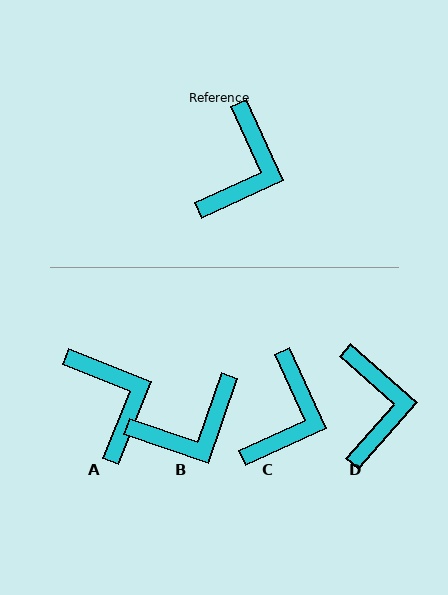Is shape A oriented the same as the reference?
No, it is off by about 44 degrees.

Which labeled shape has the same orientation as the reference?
C.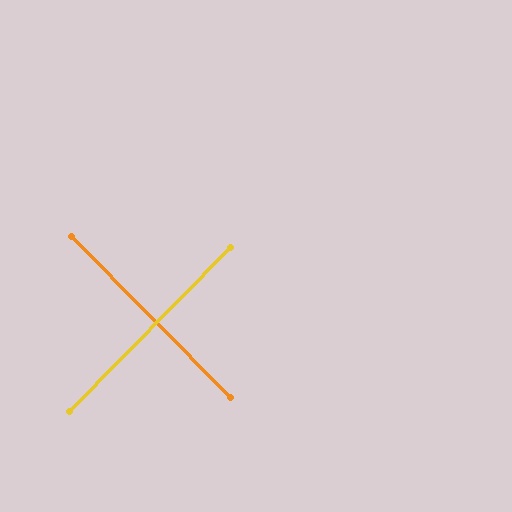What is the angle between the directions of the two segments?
Approximately 89 degrees.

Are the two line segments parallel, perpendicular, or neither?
Perpendicular — they meet at approximately 89°.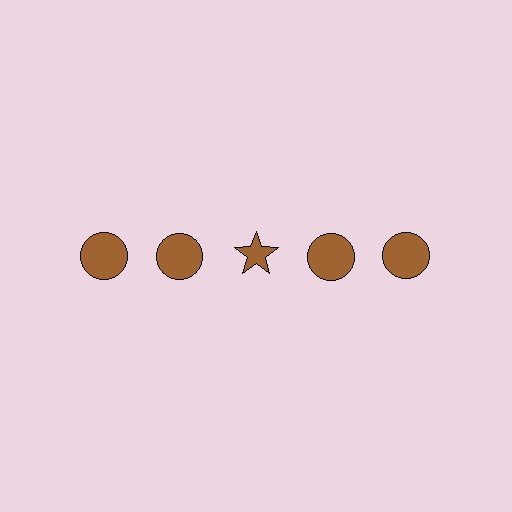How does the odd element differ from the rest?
It has a different shape: star instead of circle.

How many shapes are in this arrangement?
There are 5 shapes arranged in a grid pattern.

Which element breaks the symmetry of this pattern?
The brown star in the top row, center column breaks the symmetry. All other shapes are brown circles.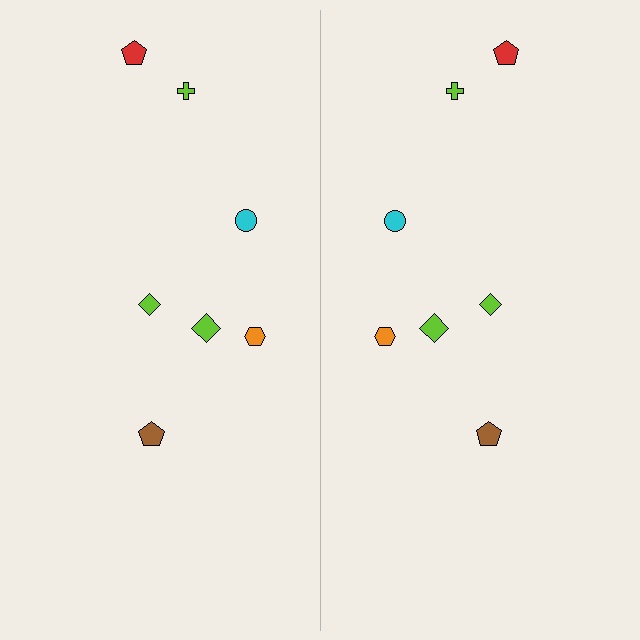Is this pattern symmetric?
Yes, this pattern has bilateral (reflection) symmetry.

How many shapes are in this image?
There are 14 shapes in this image.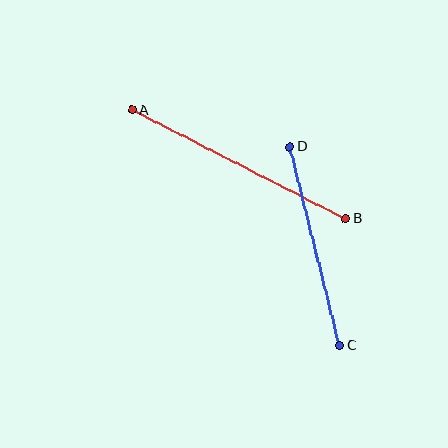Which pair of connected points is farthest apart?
Points A and B are farthest apart.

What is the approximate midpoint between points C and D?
The midpoint is at approximately (315, 246) pixels.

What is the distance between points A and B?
The distance is approximately 240 pixels.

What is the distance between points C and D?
The distance is approximately 205 pixels.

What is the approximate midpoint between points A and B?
The midpoint is at approximately (239, 164) pixels.